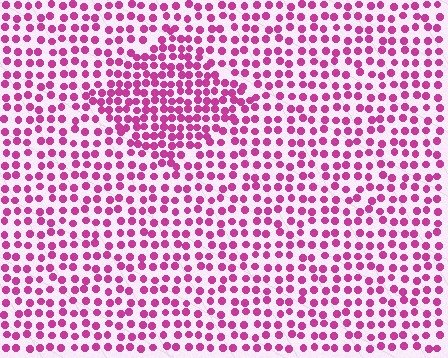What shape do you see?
I see a diamond.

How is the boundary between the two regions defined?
The boundary is defined by a change in element density (approximately 1.7x ratio). All elements are the same color, size, and shape.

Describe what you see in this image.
The image contains small magenta elements arranged at two different densities. A diamond-shaped region is visible where the elements are more densely packed than the surrounding area.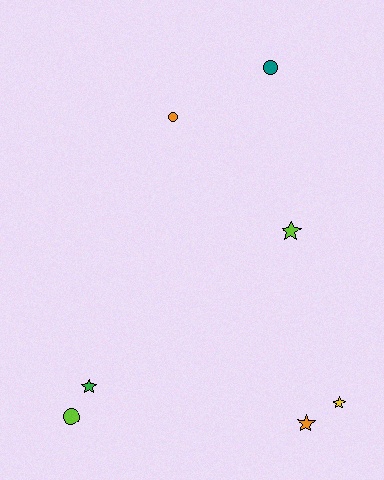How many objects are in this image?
There are 7 objects.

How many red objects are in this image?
There are no red objects.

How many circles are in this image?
There are 3 circles.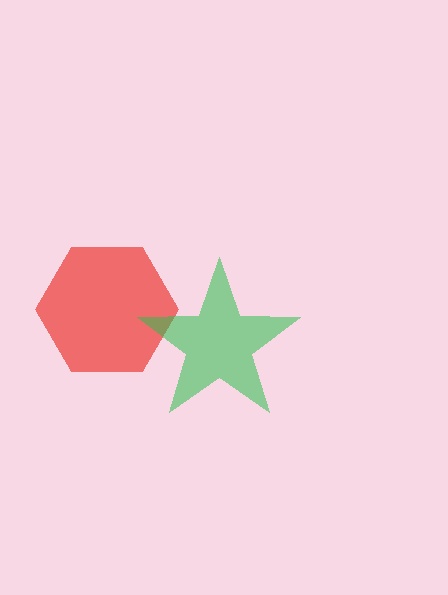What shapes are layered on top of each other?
The layered shapes are: a red hexagon, a green star.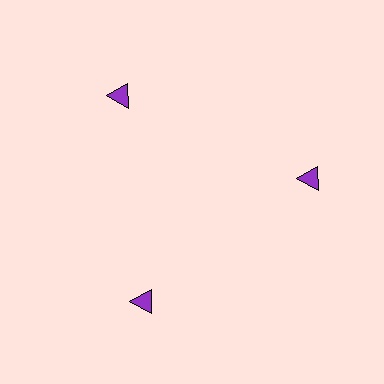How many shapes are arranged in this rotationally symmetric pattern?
There are 3 shapes, arranged in 3 groups of 1.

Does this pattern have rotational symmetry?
Yes, this pattern has 3-fold rotational symmetry. It looks the same after rotating 120 degrees around the center.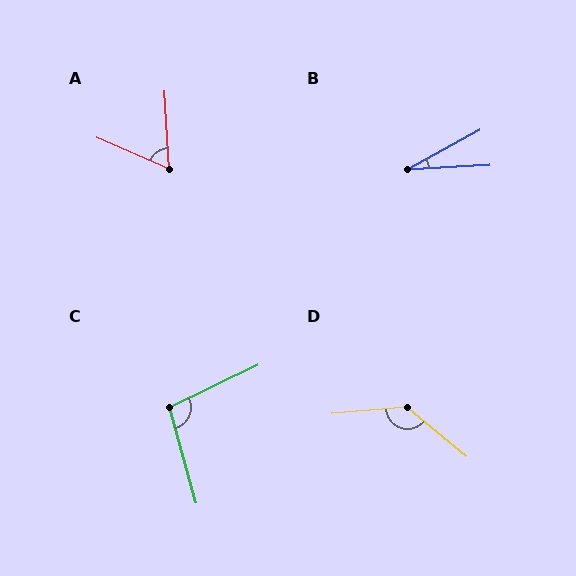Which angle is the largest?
D, at approximately 135 degrees.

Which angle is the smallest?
B, at approximately 26 degrees.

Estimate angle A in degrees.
Approximately 63 degrees.